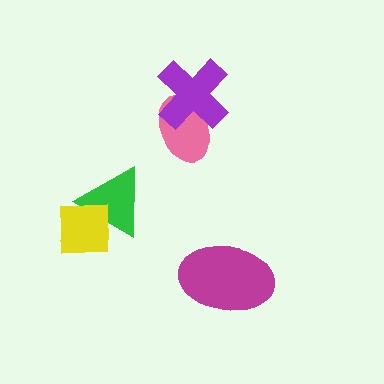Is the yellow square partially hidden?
No, no other shape covers it.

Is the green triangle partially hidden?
Yes, it is partially covered by another shape.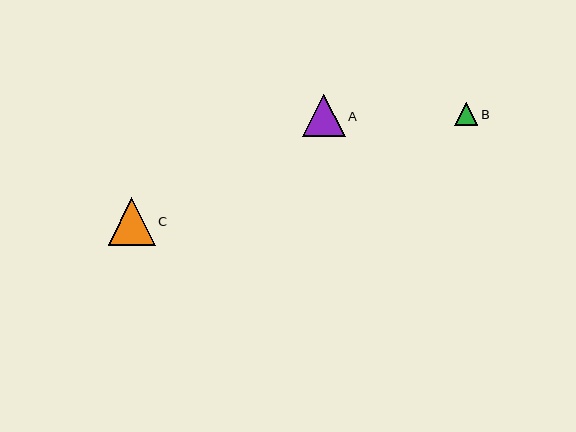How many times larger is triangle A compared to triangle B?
Triangle A is approximately 1.9 times the size of triangle B.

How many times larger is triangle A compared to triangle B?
Triangle A is approximately 1.9 times the size of triangle B.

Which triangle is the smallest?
Triangle B is the smallest with a size of approximately 23 pixels.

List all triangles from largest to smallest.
From largest to smallest: C, A, B.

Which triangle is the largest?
Triangle C is the largest with a size of approximately 47 pixels.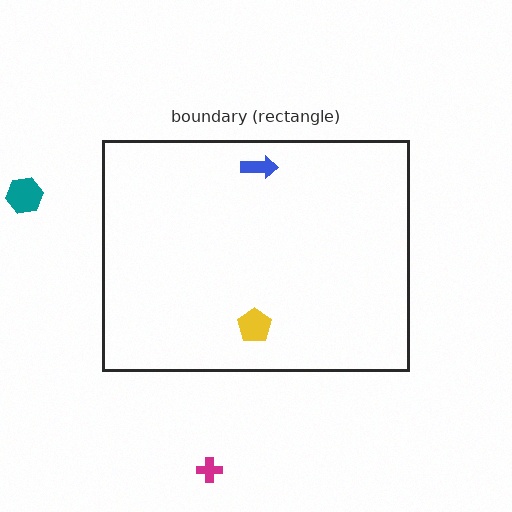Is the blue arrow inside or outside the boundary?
Inside.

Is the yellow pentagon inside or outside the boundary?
Inside.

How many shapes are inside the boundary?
2 inside, 2 outside.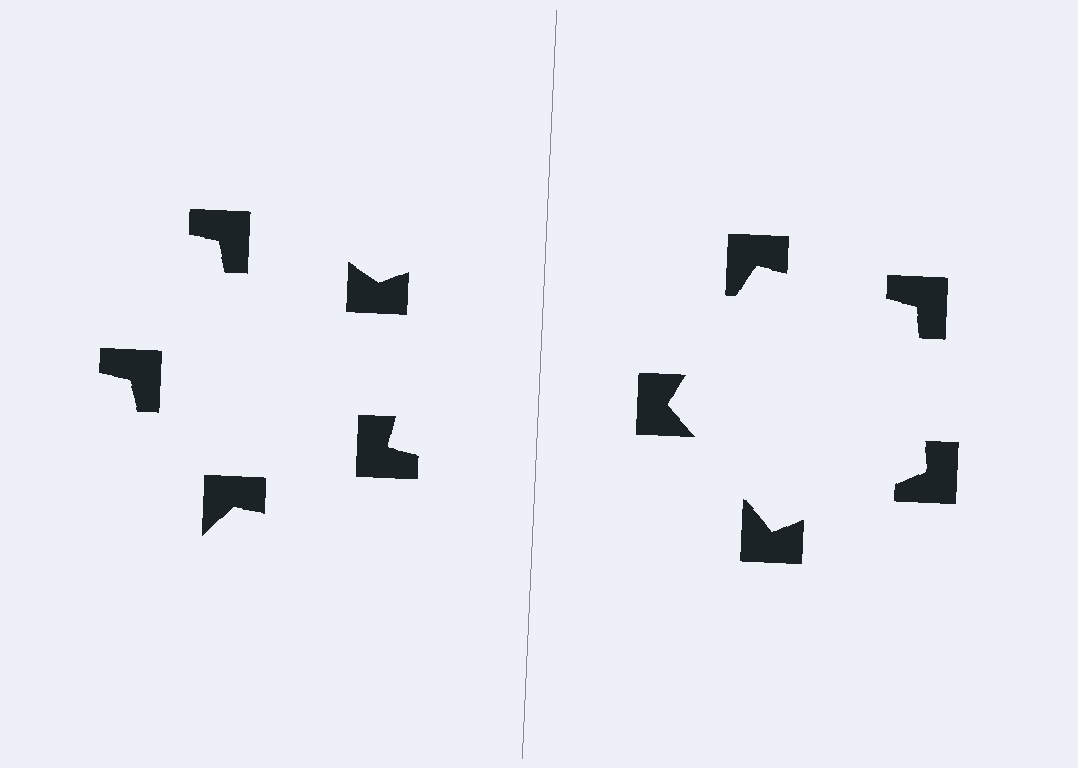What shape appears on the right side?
An illusory pentagon.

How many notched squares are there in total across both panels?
10 — 5 on each side.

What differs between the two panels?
The notched squares are positioned identically on both sides; only the wedge orientations differ. On the right they align to a pentagon; on the left they are misaligned.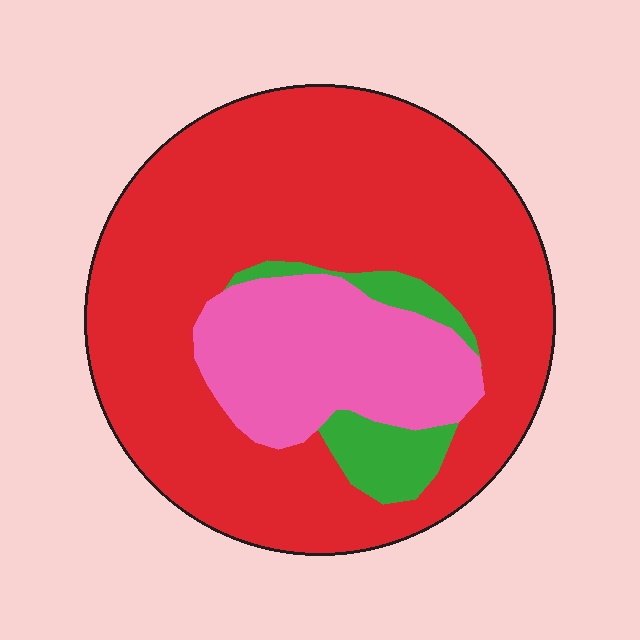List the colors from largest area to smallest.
From largest to smallest: red, pink, green.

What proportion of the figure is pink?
Pink takes up between a sixth and a third of the figure.